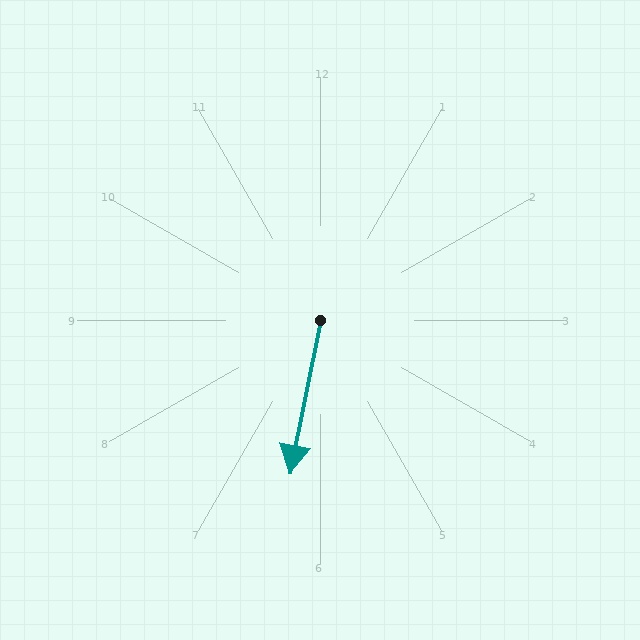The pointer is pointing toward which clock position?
Roughly 6 o'clock.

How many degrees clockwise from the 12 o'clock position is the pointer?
Approximately 191 degrees.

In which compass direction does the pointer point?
South.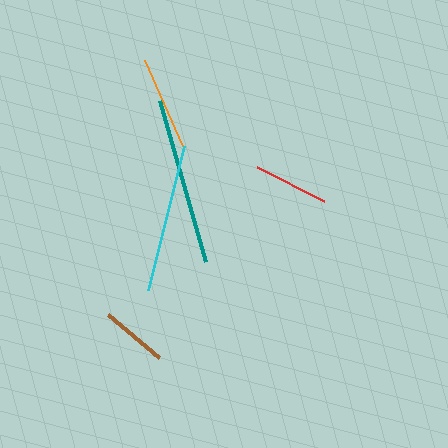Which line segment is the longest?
The teal line is the longest at approximately 167 pixels.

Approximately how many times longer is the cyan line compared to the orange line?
The cyan line is approximately 1.6 times the length of the orange line.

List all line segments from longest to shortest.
From longest to shortest: teal, cyan, orange, red, brown.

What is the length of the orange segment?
The orange segment is approximately 94 pixels long.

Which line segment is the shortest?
The brown line is the shortest at approximately 66 pixels.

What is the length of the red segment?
The red segment is approximately 75 pixels long.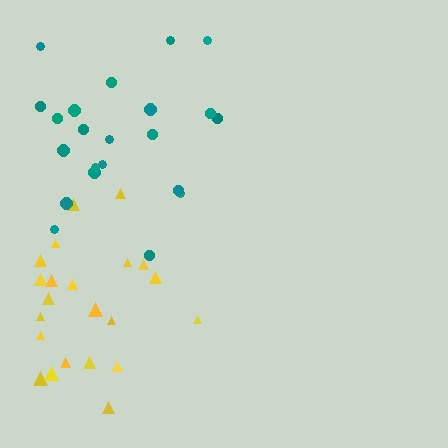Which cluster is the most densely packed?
Yellow.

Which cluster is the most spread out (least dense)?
Teal.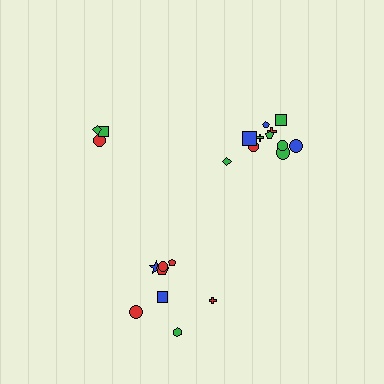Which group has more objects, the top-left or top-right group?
The top-right group.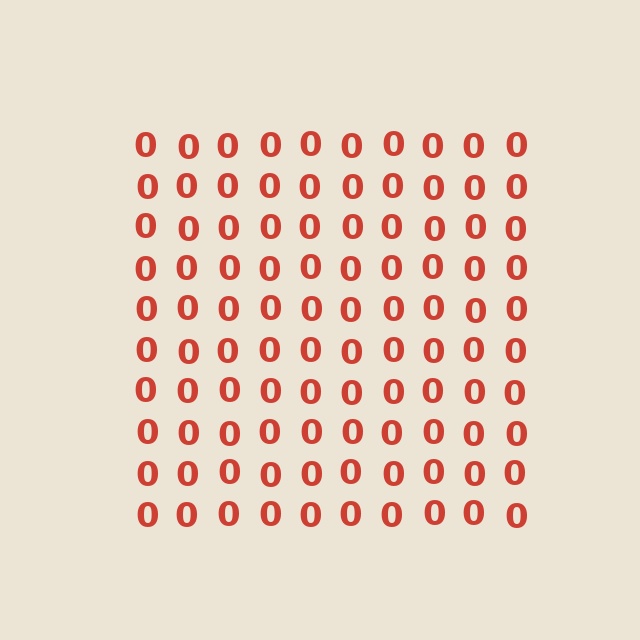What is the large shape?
The large shape is a square.